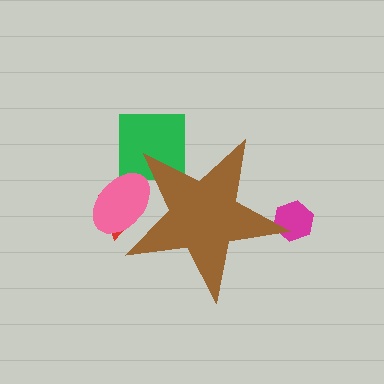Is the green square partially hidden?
Yes, the green square is partially hidden behind the brown star.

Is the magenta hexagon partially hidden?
Yes, the magenta hexagon is partially hidden behind the brown star.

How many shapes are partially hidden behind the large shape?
4 shapes are partially hidden.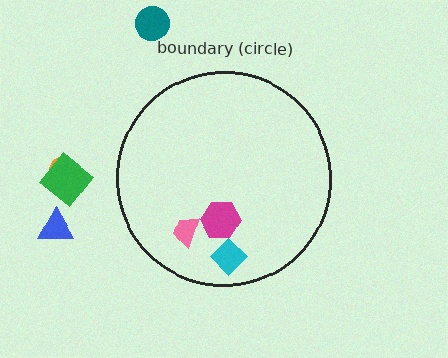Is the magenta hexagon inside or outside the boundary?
Inside.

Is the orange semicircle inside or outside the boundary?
Outside.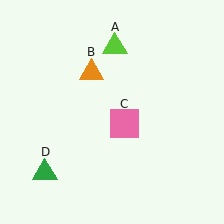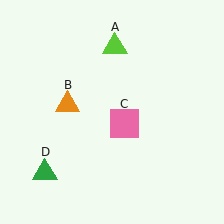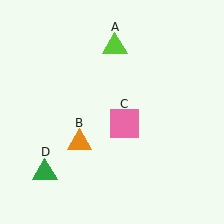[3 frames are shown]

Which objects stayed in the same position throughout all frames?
Lime triangle (object A) and pink square (object C) and green triangle (object D) remained stationary.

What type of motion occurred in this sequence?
The orange triangle (object B) rotated counterclockwise around the center of the scene.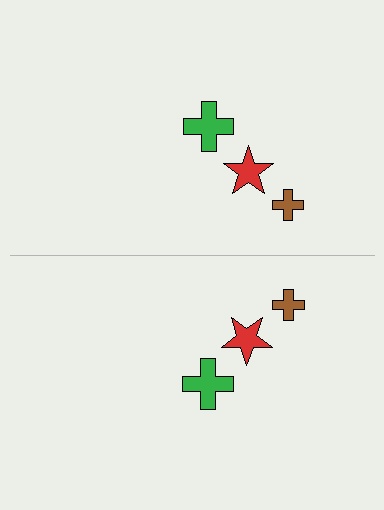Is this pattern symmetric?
Yes, this pattern has bilateral (reflection) symmetry.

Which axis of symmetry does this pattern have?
The pattern has a horizontal axis of symmetry running through the center of the image.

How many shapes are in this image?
There are 6 shapes in this image.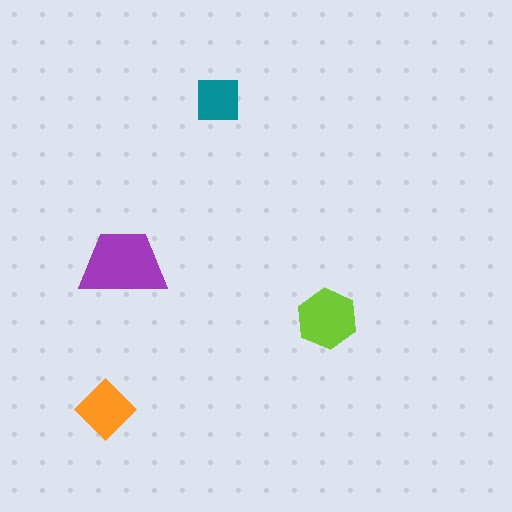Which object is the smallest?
The teal square.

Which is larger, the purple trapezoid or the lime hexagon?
The purple trapezoid.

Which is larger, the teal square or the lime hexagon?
The lime hexagon.